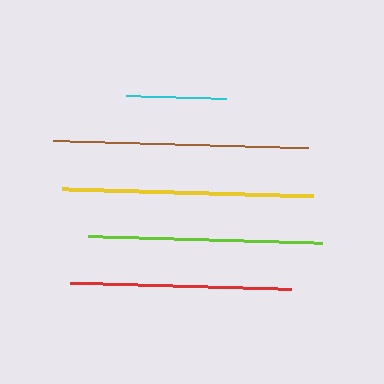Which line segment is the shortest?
The cyan line is the shortest at approximately 99 pixels.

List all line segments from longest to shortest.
From longest to shortest: brown, yellow, lime, red, cyan.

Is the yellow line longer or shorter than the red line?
The yellow line is longer than the red line.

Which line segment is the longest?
The brown line is the longest at approximately 255 pixels.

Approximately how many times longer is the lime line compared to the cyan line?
The lime line is approximately 2.4 times the length of the cyan line.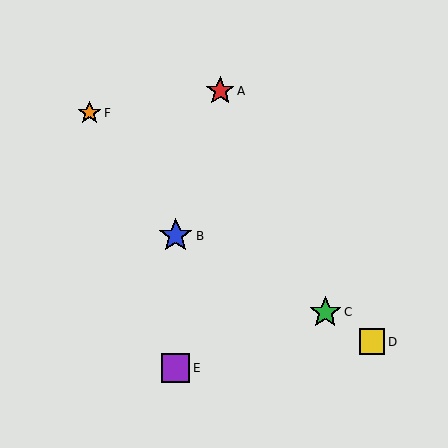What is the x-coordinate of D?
Object D is at x≈372.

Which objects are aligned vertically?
Objects B, E are aligned vertically.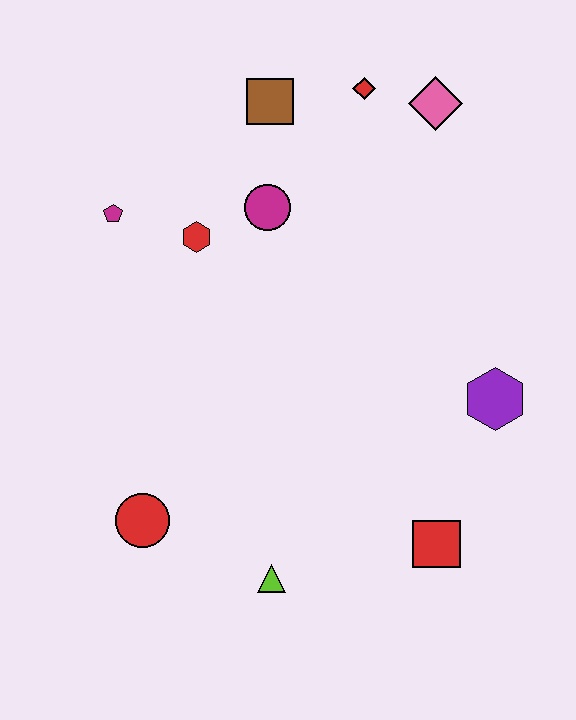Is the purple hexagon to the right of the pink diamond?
Yes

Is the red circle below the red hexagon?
Yes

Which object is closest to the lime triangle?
The red circle is closest to the lime triangle.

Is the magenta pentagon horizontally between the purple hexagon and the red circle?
No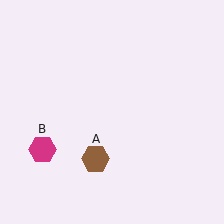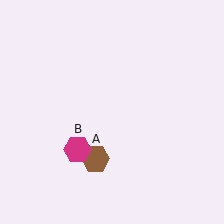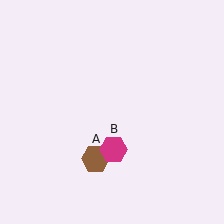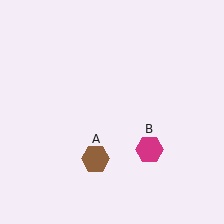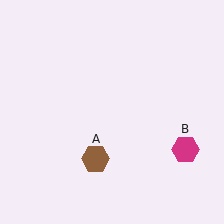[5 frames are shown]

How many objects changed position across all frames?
1 object changed position: magenta hexagon (object B).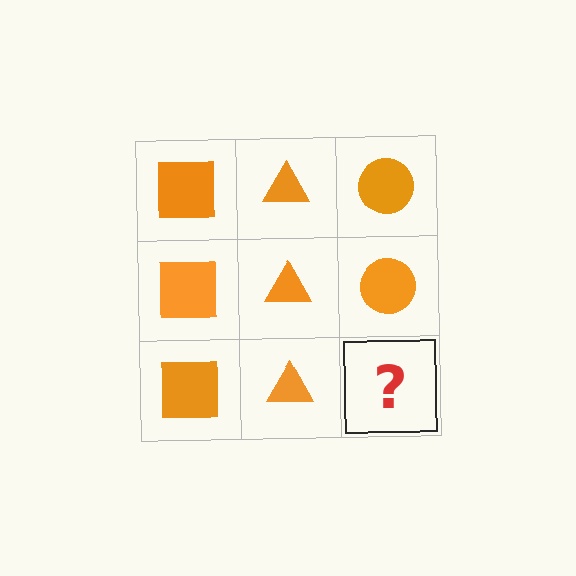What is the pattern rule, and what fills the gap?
The rule is that each column has a consistent shape. The gap should be filled with an orange circle.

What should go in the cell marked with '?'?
The missing cell should contain an orange circle.